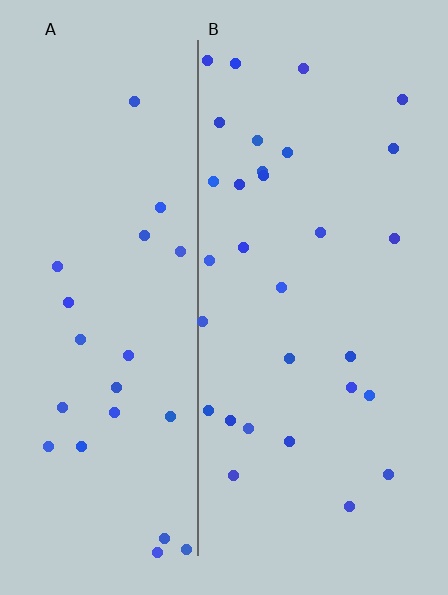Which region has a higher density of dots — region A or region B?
B (the right).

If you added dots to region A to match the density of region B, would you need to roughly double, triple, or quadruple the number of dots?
Approximately double.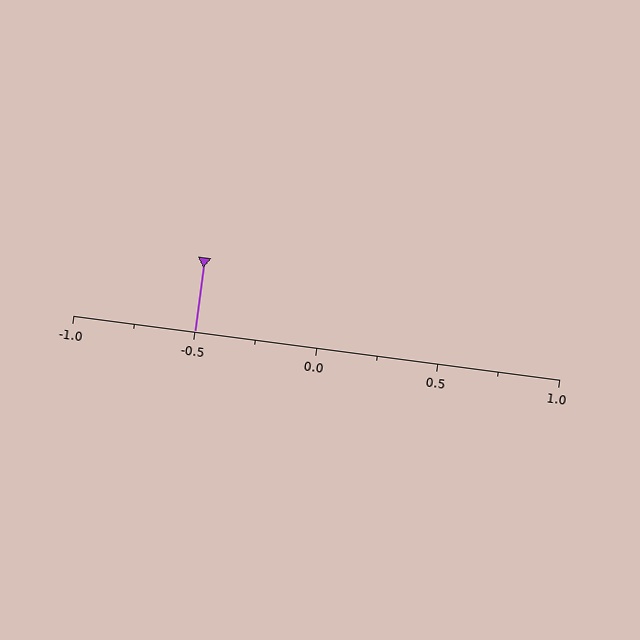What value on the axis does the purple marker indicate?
The marker indicates approximately -0.5.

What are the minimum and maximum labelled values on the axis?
The axis runs from -1.0 to 1.0.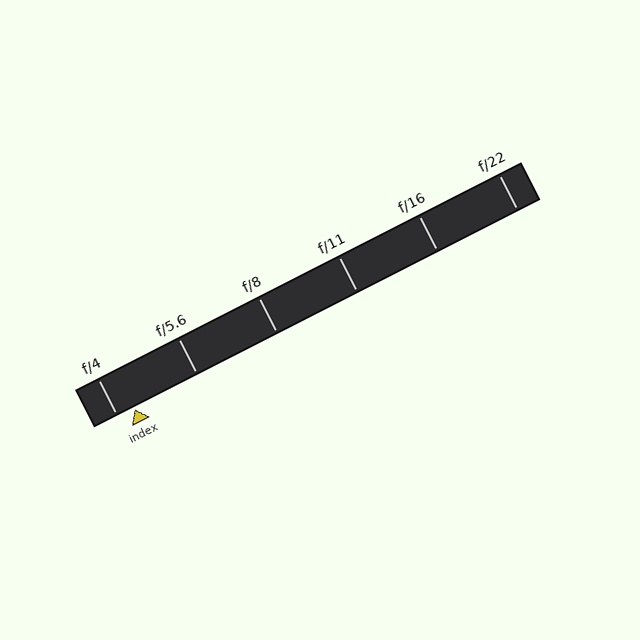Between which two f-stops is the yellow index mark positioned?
The index mark is between f/4 and f/5.6.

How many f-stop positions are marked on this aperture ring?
There are 6 f-stop positions marked.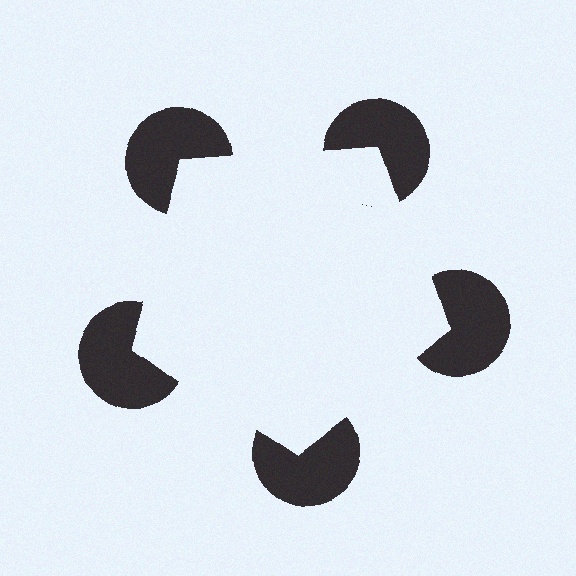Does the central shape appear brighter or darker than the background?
It typically appears slightly brighter than the background, even though no actual brightness change is drawn.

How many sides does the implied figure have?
5 sides.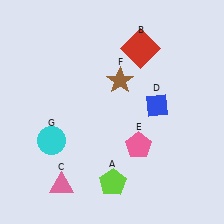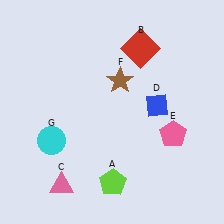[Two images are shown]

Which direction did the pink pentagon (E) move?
The pink pentagon (E) moved right.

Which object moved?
The pink pentagon (E) moved right.